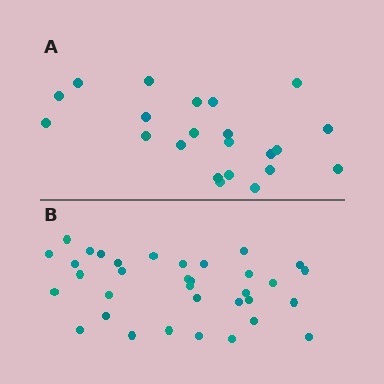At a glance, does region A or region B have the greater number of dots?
Region B (the bottom region) has more dots.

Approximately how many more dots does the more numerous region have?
Region B has roughly 12 or so more dots than region A.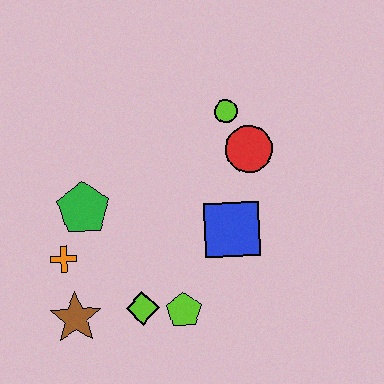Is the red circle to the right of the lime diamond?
Yes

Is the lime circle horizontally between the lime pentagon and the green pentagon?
No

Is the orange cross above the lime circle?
No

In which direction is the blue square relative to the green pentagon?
The blue square is to the right of the green pentagon.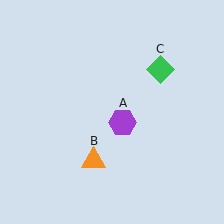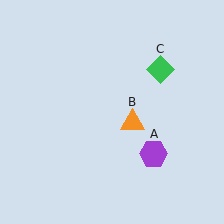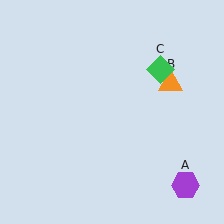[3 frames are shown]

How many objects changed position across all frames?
2 objects changed position: purple hexagon (object A), orange triangle (object B).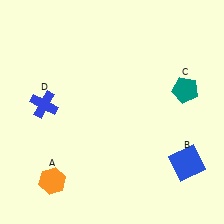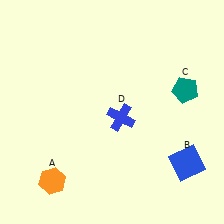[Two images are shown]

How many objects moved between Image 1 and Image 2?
1 object moved between the two images.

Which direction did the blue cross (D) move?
The blue cross (D) moved right.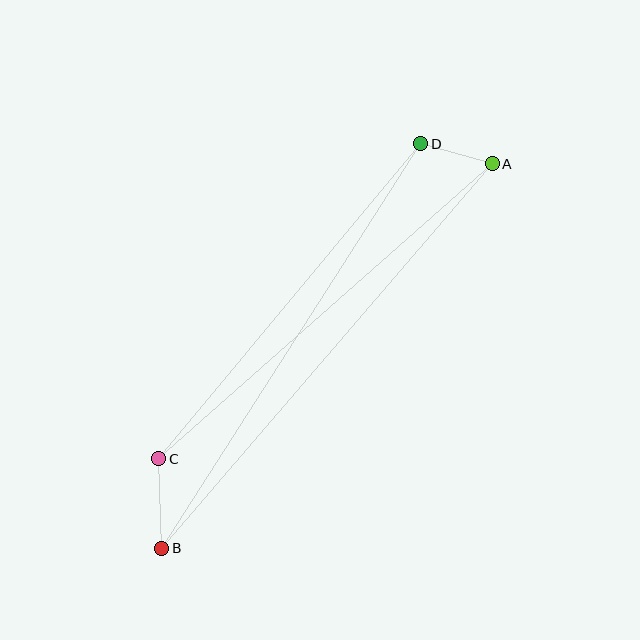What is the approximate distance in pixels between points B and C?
The distance between B and C is approximately 90 pixels.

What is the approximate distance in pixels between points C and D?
The distance between C and D is approximately 410 pixels.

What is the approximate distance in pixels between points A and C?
The distance between A and C is approximately 445 pixels.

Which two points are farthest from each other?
Points A and B are farthest from each other.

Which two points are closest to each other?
Points A and D are closest to each other.